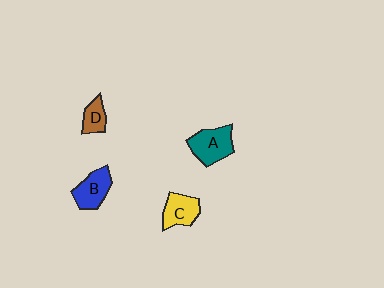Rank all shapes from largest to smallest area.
From largest to smallest: A (teal), B (blue), C (yellow), D (brown).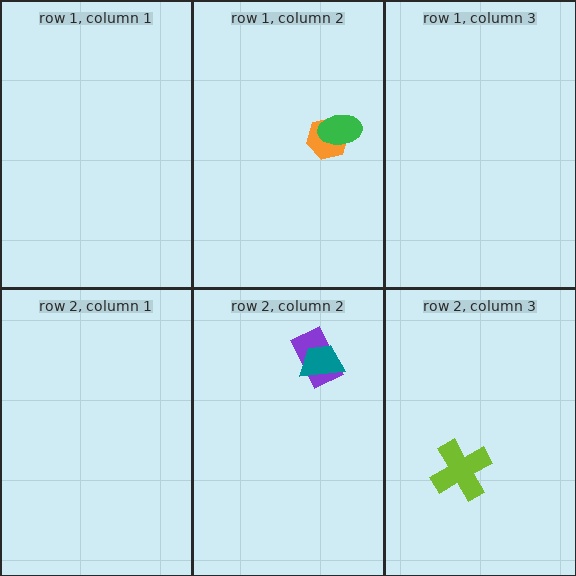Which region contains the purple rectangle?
The row 2, column 2 region.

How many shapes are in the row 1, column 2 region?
2.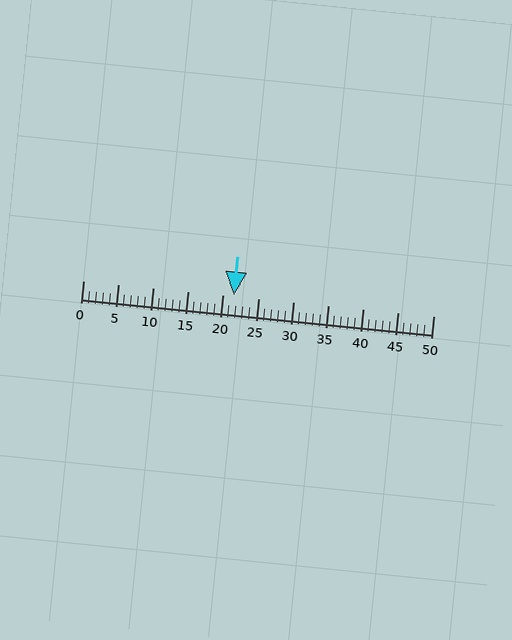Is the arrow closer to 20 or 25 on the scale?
The arrow is closer to 20.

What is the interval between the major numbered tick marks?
The major tick marks are spaced 5 units apart.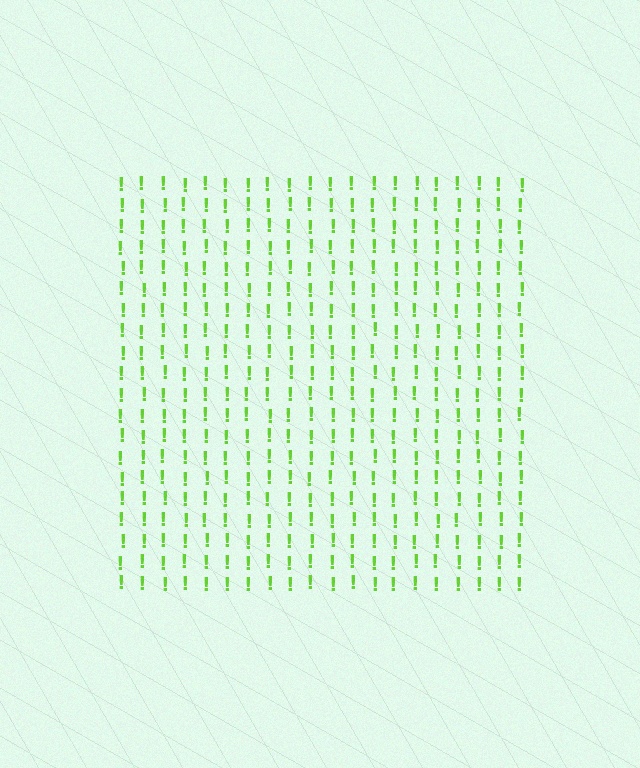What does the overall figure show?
The overall figure shows a square.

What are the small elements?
The small elements are exclamation marks.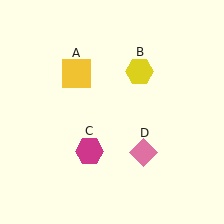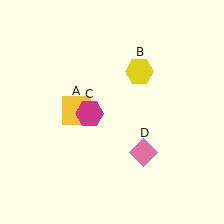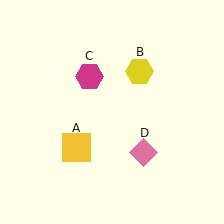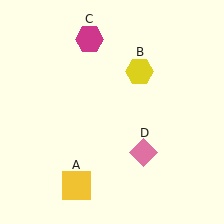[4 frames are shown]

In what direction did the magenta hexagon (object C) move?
The magenta hexagon (object C) moved up.